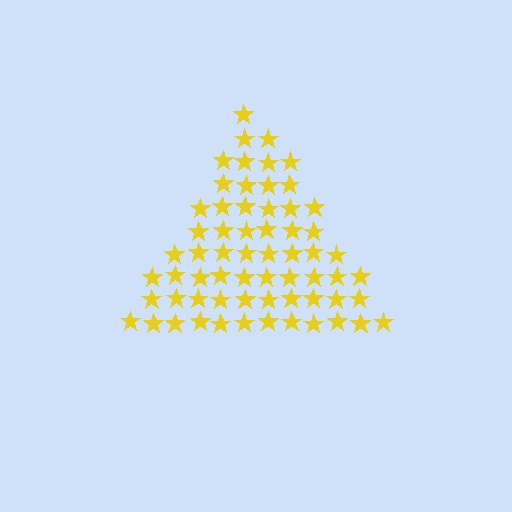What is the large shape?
The large shape is a triangle.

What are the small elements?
The small elements are stars.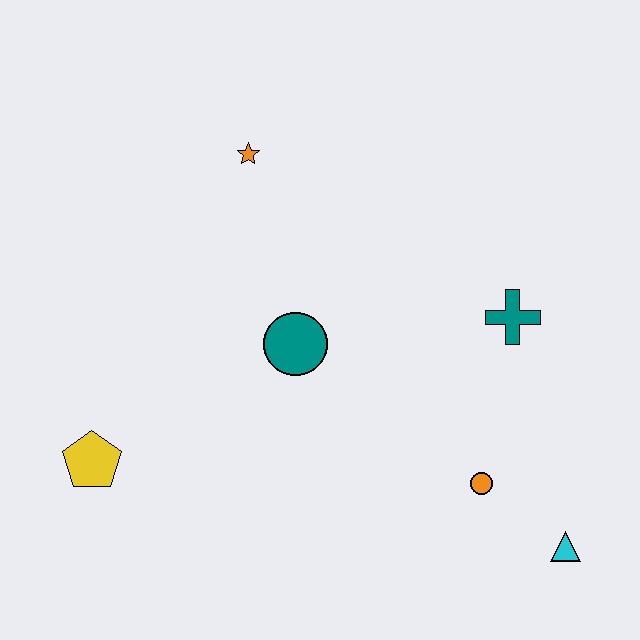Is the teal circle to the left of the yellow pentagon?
No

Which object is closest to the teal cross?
The orange circle is closest to the teal cross.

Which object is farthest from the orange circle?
The orange star is farthest from the orange circle.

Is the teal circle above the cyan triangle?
Yes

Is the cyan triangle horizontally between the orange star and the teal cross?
No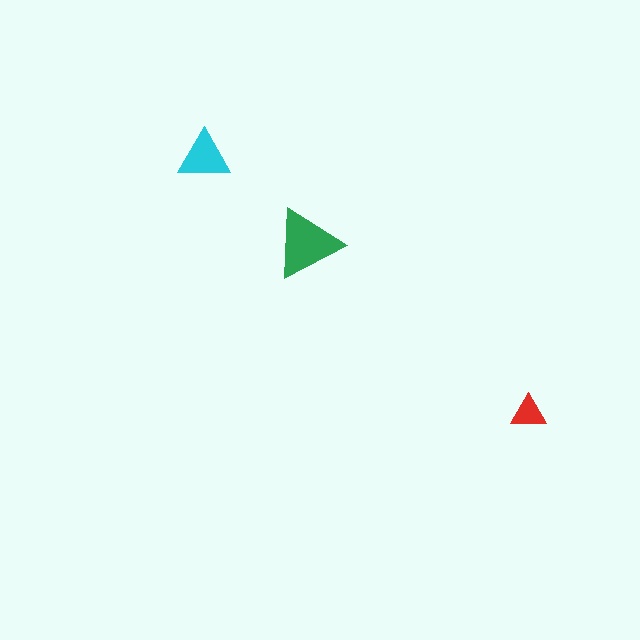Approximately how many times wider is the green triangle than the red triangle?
About 2 times wider.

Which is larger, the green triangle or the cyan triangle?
The green one.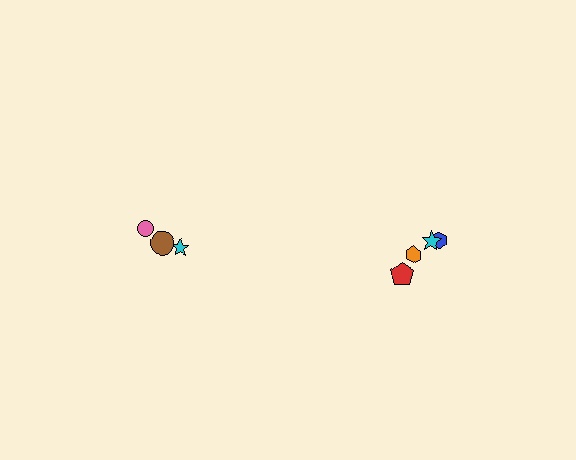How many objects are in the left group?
There are 3 objects.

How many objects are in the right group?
There are 5 objects.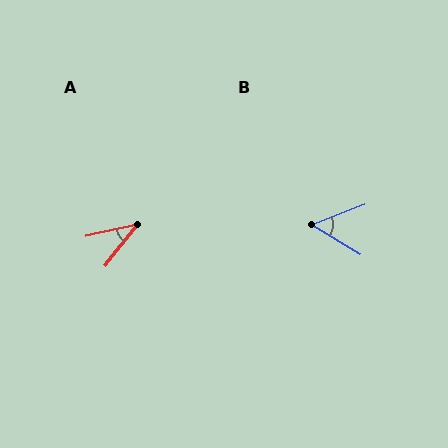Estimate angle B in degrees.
Approximately 52 degrees.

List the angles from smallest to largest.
A (39°), B (52°).